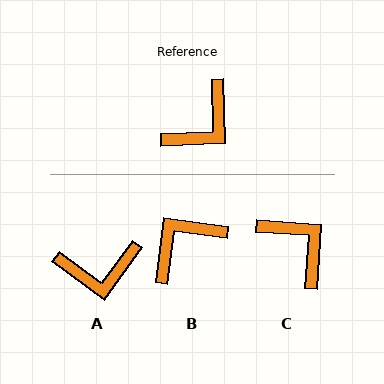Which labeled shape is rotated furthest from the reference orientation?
B, about 170 degrees away.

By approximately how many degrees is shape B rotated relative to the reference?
Approximately 170 degrees counter-clockwise.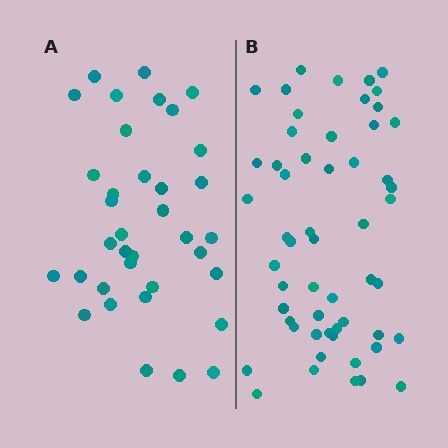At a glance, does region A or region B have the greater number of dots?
Region B (the right region) has more dots.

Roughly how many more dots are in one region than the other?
Region B has approximately 20 more dots than region A.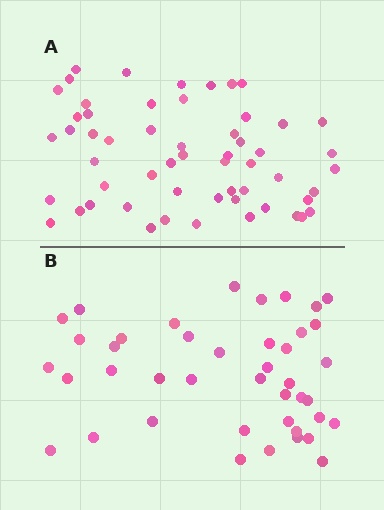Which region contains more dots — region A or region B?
Region A (the top region) has more dots.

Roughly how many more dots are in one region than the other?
Region A has approximately 15 more dots than region B.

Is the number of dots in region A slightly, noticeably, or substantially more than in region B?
Region A has noticeably more, but not dramatically so. The ratio is roughly 1.3 to 1.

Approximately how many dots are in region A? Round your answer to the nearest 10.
About 60 dots. (The exact count is 56, which rounds to 60.)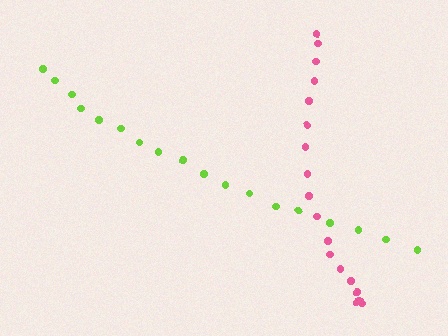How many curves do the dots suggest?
There are 2 distinct paths.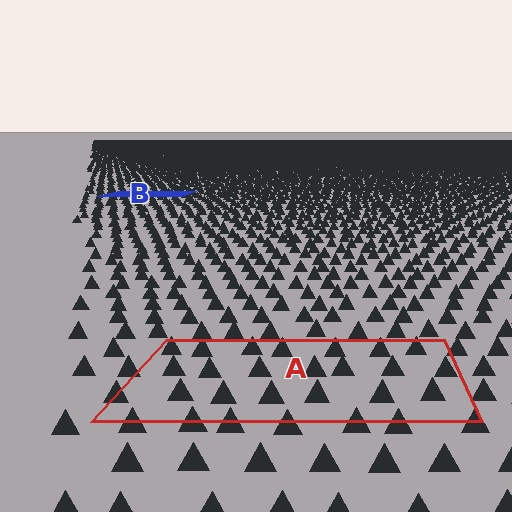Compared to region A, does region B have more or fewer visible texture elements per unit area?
Region B has more texture elements per unit area — they are packed more densely because it is farther away.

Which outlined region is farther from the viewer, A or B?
Region B is farther from the viewer — the texture elements inside it appear smaller and more densely packed.